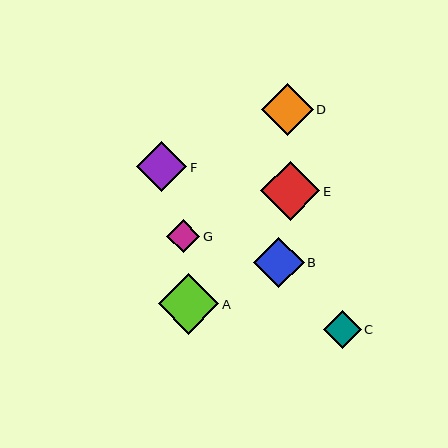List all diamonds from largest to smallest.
From largest to smallest: A, E, D, B, F, C, G.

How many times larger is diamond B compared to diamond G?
Diamond B is approximately 1.5 times the size of diamond G.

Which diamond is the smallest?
Diamond G is the smallest with a size of approximately 33 pixels.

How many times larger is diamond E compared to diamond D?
Diamond E is approximately 1.1 times the size of diamond D.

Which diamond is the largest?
Diamond A is the largest with a size of approximately 60 pixels.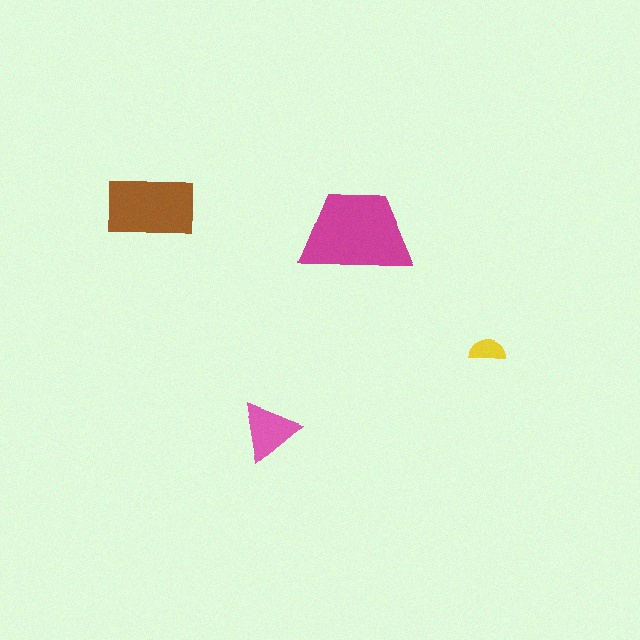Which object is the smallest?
The yellow semicircle.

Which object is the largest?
The magenta trapezoid.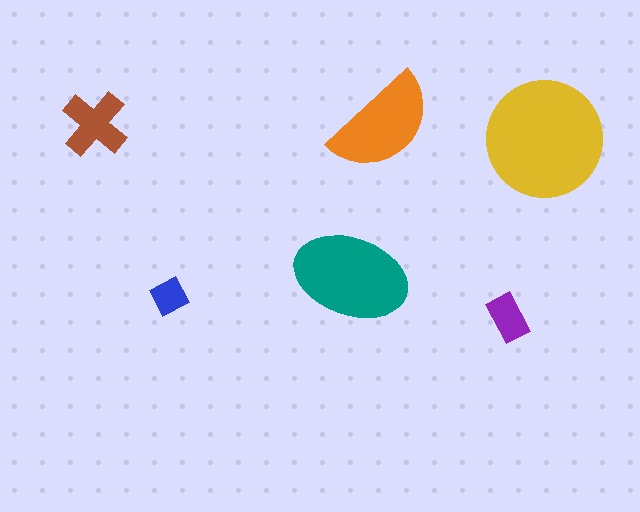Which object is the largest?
The yellow circle.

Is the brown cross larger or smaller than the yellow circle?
Smaller.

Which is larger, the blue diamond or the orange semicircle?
The orange semicircle.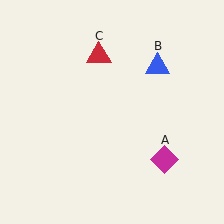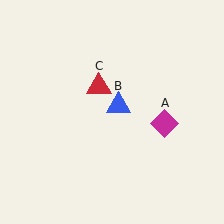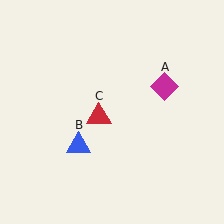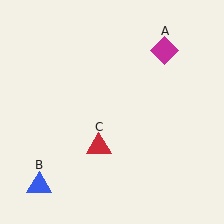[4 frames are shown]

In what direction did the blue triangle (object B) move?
The blue triangle (object B) moved down and to the left.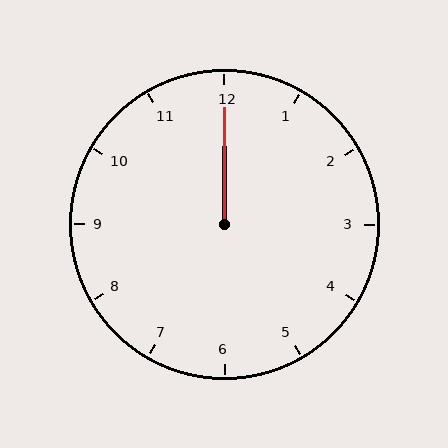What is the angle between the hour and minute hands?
Approximately 0 degrees.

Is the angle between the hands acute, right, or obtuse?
It is acute.